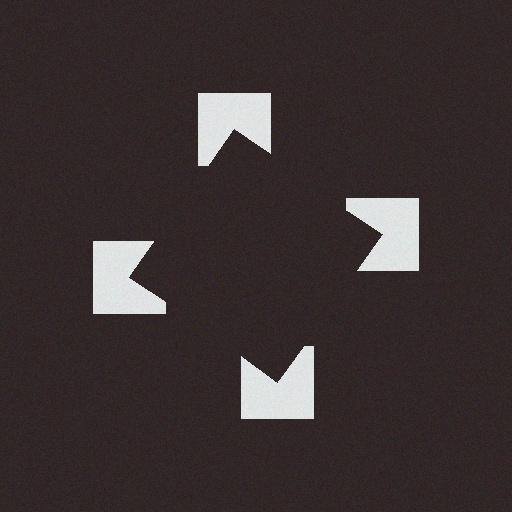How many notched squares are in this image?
There are 4 — one at each vertex of the illusory square.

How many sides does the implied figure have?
4 sides.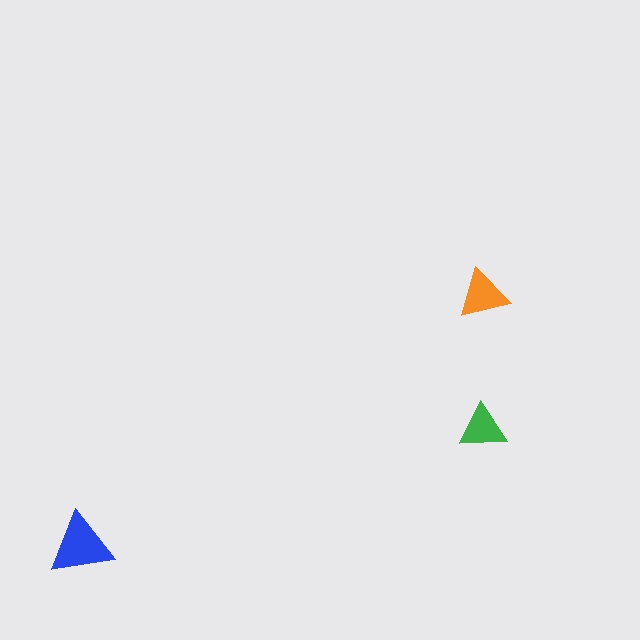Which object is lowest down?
The blue triangle is bottommost.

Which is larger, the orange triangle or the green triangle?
The orange one.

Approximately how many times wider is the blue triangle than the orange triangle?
About 1.5 times wider.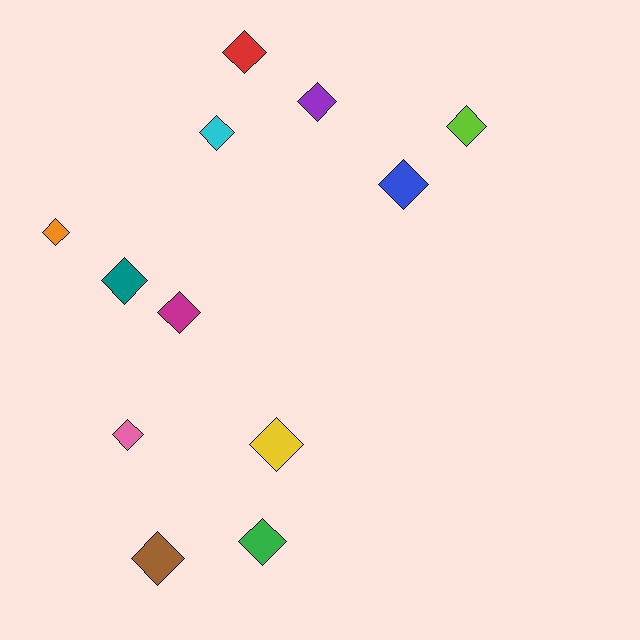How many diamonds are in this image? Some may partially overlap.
There are 12 diamonds.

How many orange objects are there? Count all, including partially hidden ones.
There is 1 orange object.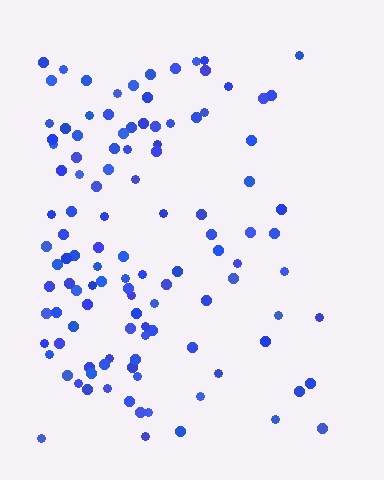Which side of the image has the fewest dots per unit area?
The right.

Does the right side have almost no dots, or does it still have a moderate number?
Still a moderate number, just noticeably fewer than the left.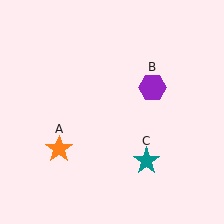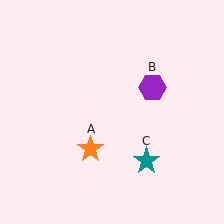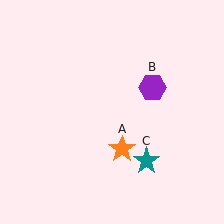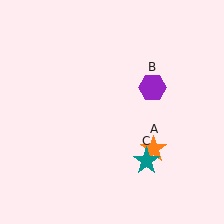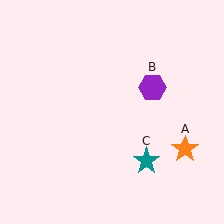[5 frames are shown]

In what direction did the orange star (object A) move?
The orange star (object A) moved right.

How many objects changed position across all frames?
1 object changed position: orange star (object A).